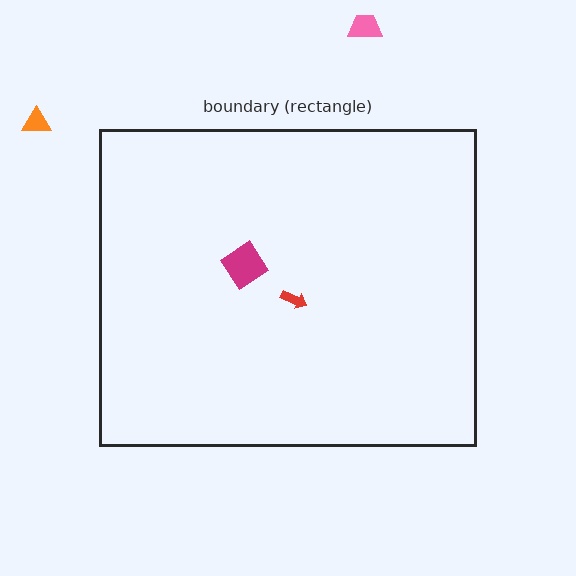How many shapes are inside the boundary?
2 inside, 2 outside.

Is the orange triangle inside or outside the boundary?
Outside.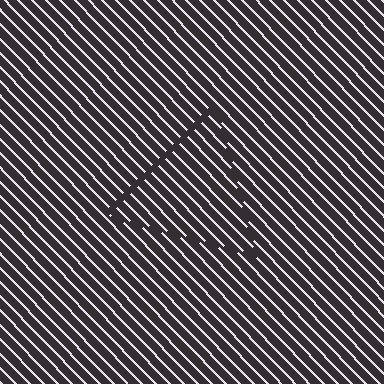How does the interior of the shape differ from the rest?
The interior of the shape contains the same grating, shifted by half a period — the contour is defined by the phase discontinuity where line-ends from the inner and outer gratings abut.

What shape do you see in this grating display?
An illusory triangle. The interior of the shape contains the same grating, shifted by half a period — the contour is defined by the phase discontinuity where line-ends from the inner and outer gratings abut.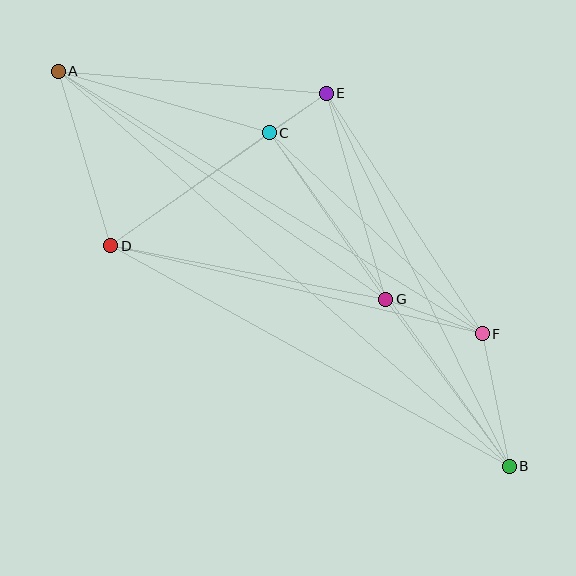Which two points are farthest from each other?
Points A and B are farthest from each other.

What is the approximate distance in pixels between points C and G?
The distance between C and G is approximately 204 pixels.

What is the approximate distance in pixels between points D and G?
The distance between D and G is approximately 280 pixels.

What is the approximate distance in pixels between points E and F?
The distance between E and F is approximately 287 pixels.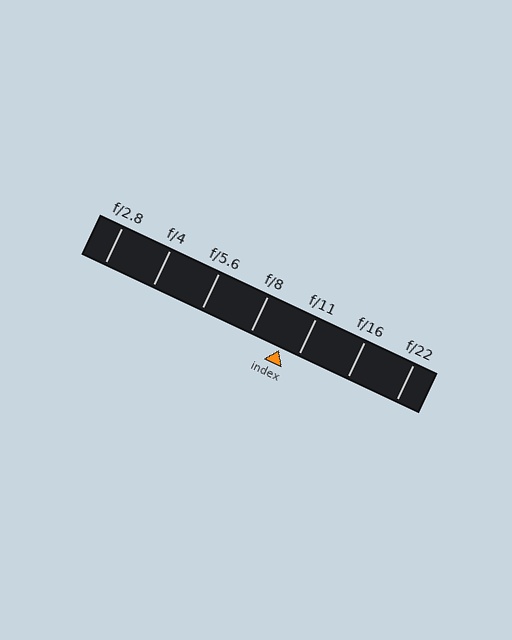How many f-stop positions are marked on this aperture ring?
There are 7 f-stop positions marked.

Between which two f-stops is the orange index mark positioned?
The index mark is between f/8 and f/11.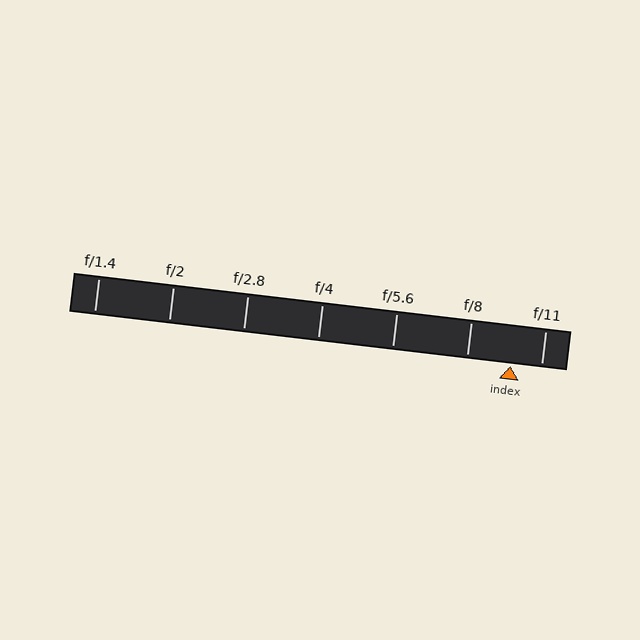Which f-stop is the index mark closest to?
The index mark is closest to f/11.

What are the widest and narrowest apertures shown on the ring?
The widest aperture shown is f/1.4 and the narrowest is f/11.